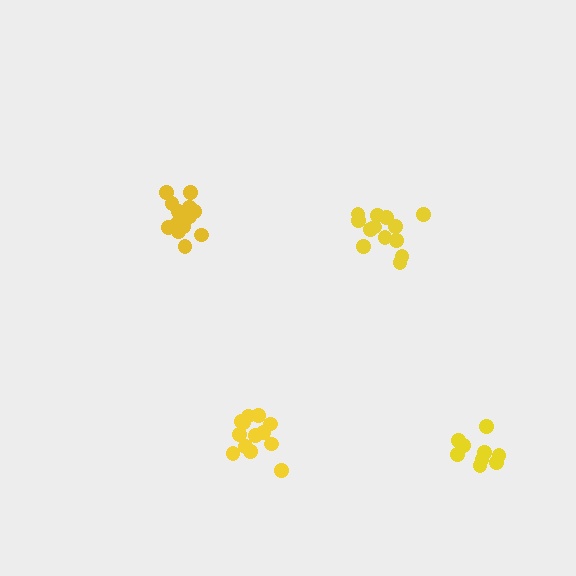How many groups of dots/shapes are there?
There are 4 groups.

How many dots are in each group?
Group 1: 13 dots, Group 2: 13 dots, Group 3: 14 dots, Group 4: 9 dots (49 total).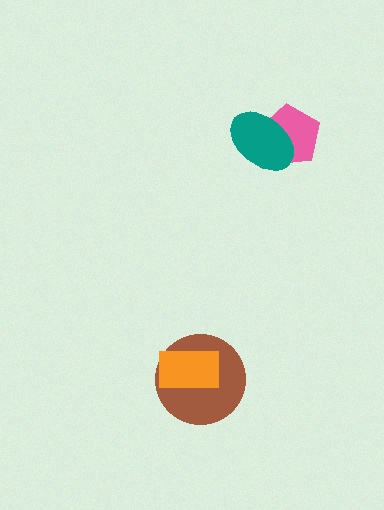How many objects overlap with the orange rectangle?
1 object overlaps with the orange rectangle.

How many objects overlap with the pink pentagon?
1 object overlaps with the pink pentagon.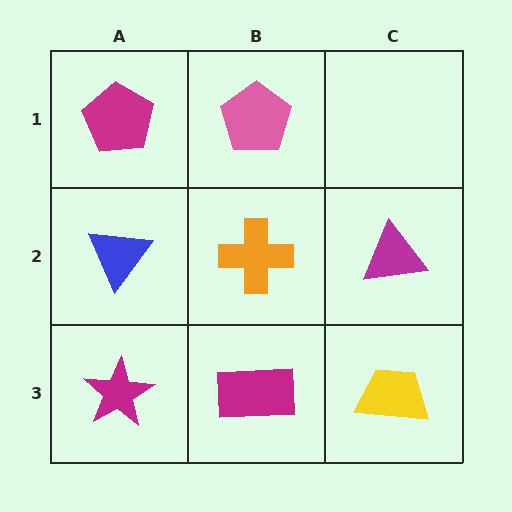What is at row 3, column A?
A magenta star.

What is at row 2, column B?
An orange cross.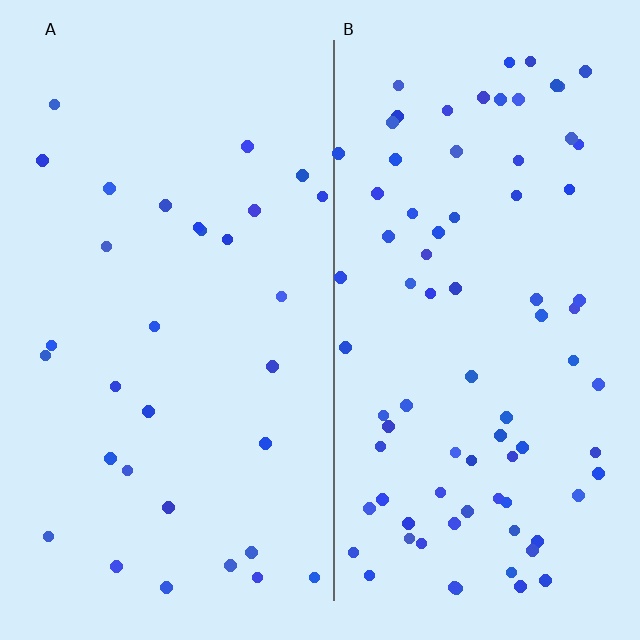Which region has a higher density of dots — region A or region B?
B (the right).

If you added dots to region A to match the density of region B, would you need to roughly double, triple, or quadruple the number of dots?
Approximately triple.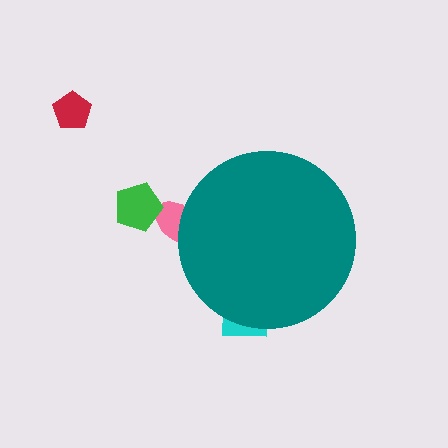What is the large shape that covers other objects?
A teal circle.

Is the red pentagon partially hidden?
No, the red pentagon is fully visible.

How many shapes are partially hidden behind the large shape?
2 shapes are partially hidden.